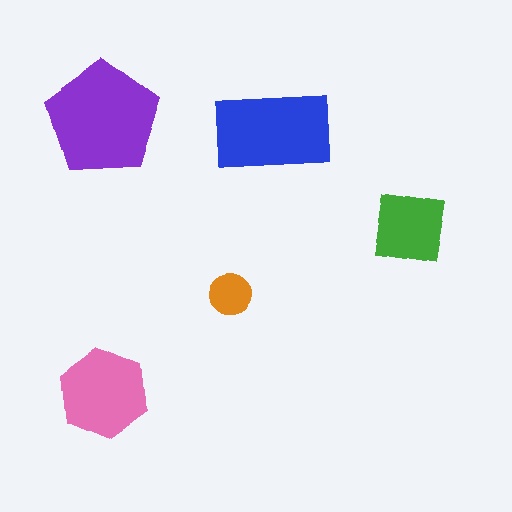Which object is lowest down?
The pink hexagon is bottommost.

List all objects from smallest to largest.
The orange circle, the green square, the pink hexagon, the blue rectangle, the purple pentagon.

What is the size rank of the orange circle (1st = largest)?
5th.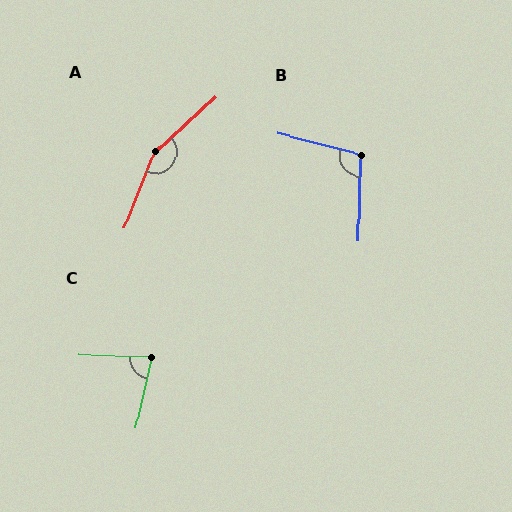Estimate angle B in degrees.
Approximately 103 degrees.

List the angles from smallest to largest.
C (78°), B (103°), A (154°).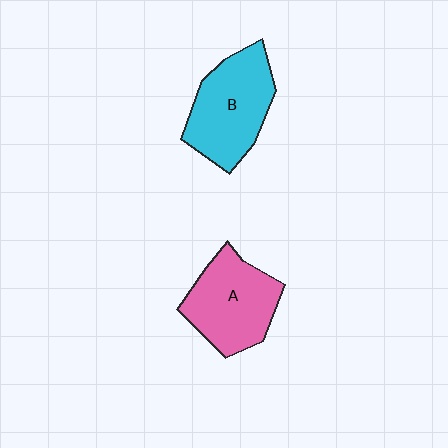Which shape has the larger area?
Shape B (cyan).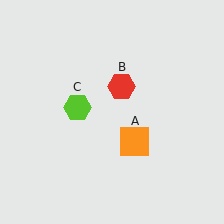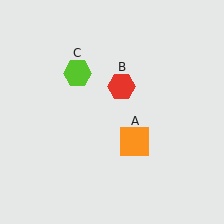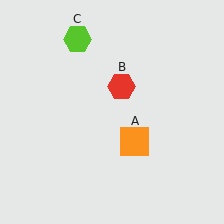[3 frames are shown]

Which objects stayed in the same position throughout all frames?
Orange square (object A) and red hexagon (object B) remained stationary.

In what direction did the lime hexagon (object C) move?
The lime hexagon (object C) moved up.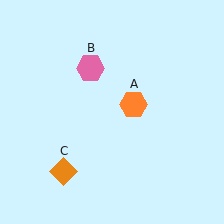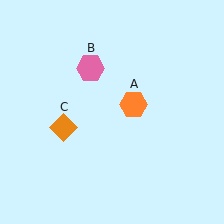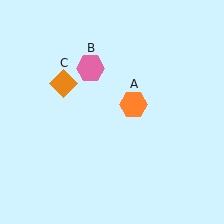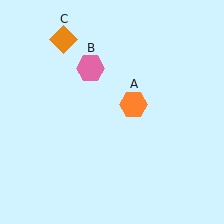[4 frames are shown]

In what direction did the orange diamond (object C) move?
The orange diamond (object C) moved up.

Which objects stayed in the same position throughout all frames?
Orange hexagon (object A) and pink hexagon (object B) remained stationary.